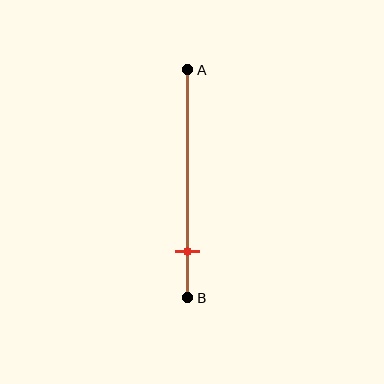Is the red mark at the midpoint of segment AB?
No, the mark is at about 80% from A, not at the 50% midpoint.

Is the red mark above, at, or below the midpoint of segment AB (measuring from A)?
The red mark is below the midpoint of segment AB.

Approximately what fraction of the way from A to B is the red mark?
The red mark is approximately 80% of the way from A to B.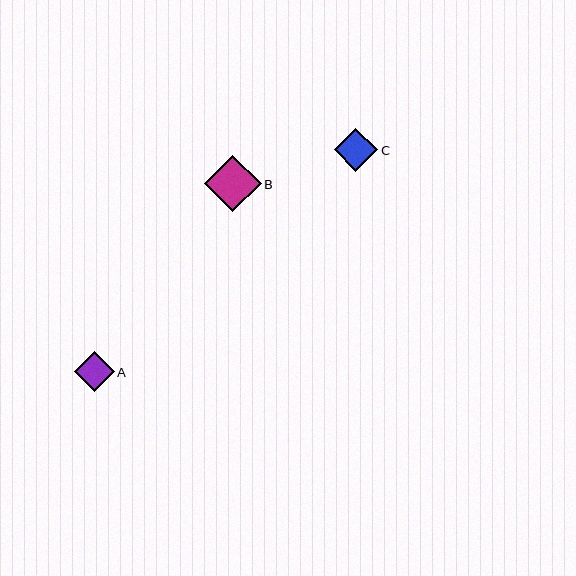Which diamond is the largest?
Diamond B is the largest with a size of approximately 56 pixels.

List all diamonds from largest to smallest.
From largest to smallest: B, C, A.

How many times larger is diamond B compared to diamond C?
Diamond B is approximately 1.3 times the size of diamond C.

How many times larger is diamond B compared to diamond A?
Diamond B is approximately 1.4 times the size of diamond A.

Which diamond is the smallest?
Diamond A is the smallest with a size of approximately 40 pixels.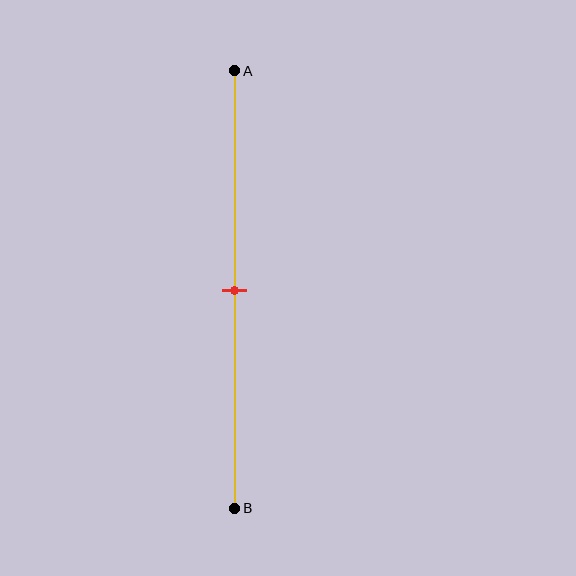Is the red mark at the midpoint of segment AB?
Yes, the mark is approximately at the midpoint.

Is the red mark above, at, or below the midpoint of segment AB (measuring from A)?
The red mark is approximately at the midpoint of segment AB.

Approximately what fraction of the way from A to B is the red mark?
The red mark is approximately 50% of the way from A to B.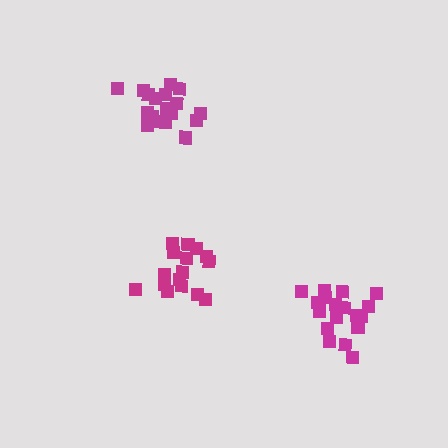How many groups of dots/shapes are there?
There are 3 groups.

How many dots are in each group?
Group 1: 18 dots, Group 2: 16 dots, Group 3: 18 dots (52 total).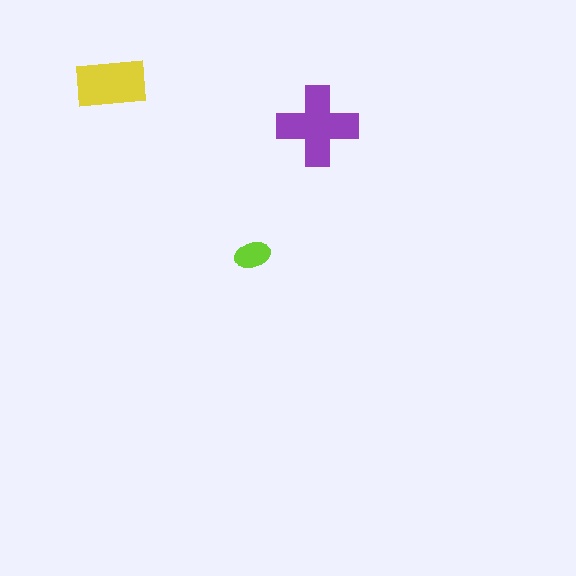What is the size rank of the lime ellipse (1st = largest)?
3rd.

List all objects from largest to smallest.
The purple cross, the yellow rectangle, the lime ellipse.